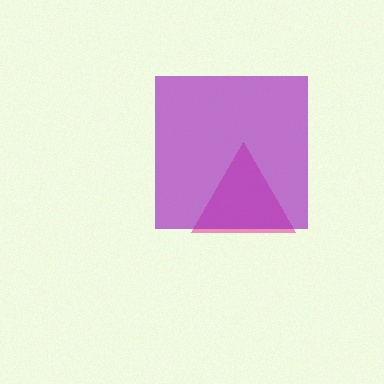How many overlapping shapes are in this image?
There are 2 overlapping shapes in the image.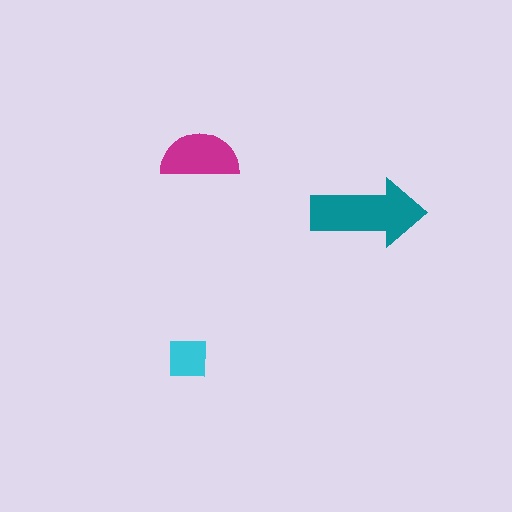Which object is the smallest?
The cyan square.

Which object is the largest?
The teal arrow.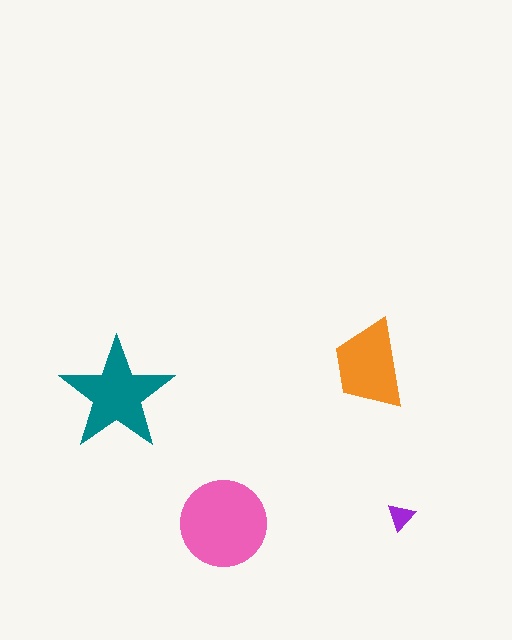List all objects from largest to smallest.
The pink circle, the teal star, the orange trapezoid, the purple triangle.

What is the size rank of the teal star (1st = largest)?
2nd.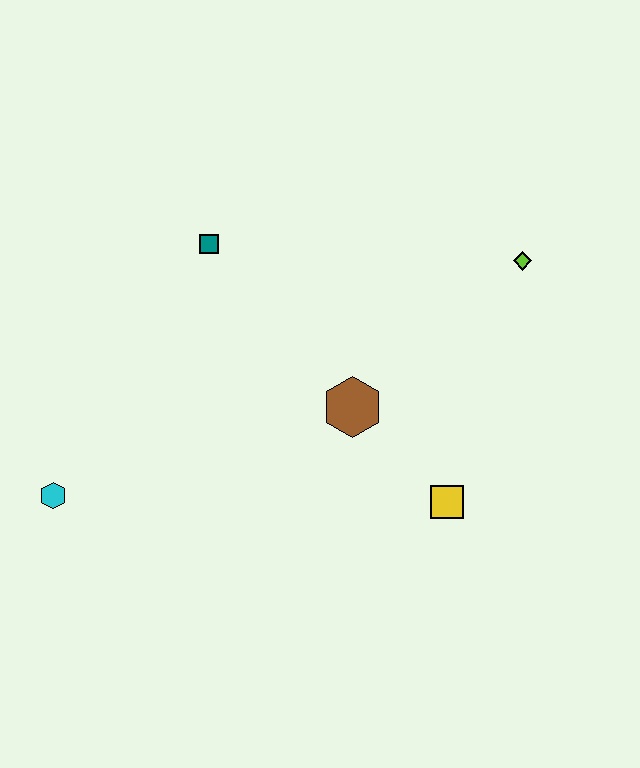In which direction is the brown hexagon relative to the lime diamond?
The brown hexagon is to the left of the lime diamond.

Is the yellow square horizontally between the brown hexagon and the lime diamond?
Yes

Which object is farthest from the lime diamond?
The cyan hexagon is farthest from the lime diamond.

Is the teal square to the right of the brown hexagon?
No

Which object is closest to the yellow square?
The brown hexagon is closest to the yellow square.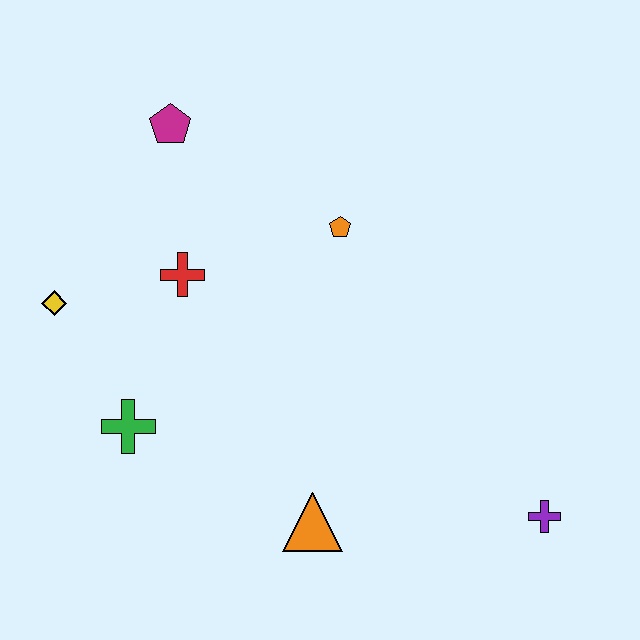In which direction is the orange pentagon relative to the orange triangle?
The orange pentagon is above the orange triangle.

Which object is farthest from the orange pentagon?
The purple cross is farthest from the orange pentagon.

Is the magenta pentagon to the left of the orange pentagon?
Yes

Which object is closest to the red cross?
The yellow diamond is closest to the red cross.